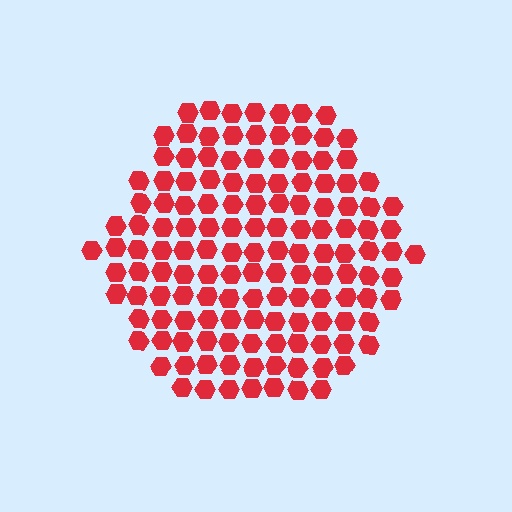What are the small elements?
The small elements are hexagons.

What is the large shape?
The large shape is a hexagon.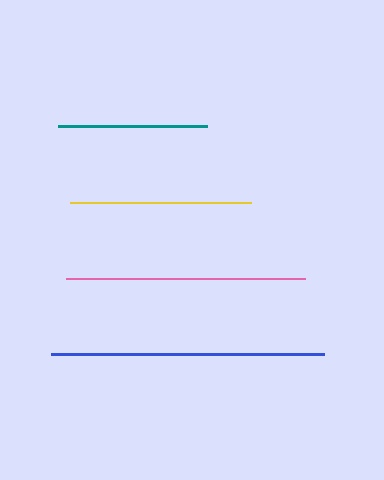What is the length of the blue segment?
The blue segment is approximately 272 pixels long.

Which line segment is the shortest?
The teal line is the shortest at approximately 149 pixels.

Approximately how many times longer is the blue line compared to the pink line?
The blue line is approximately 1.1 times the length of the pink line.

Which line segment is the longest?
The blue line is the longest at approximately 272 pixels.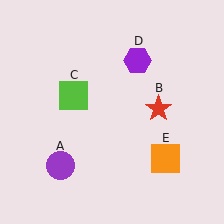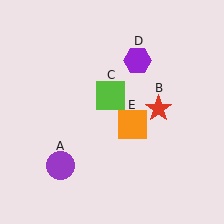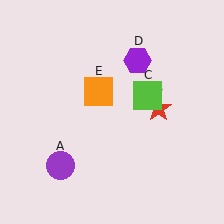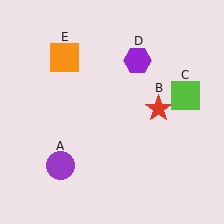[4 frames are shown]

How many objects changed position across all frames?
2 objects changed position: lime square (object C), orange square (object E).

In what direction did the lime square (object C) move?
The lime square (object C) moved right.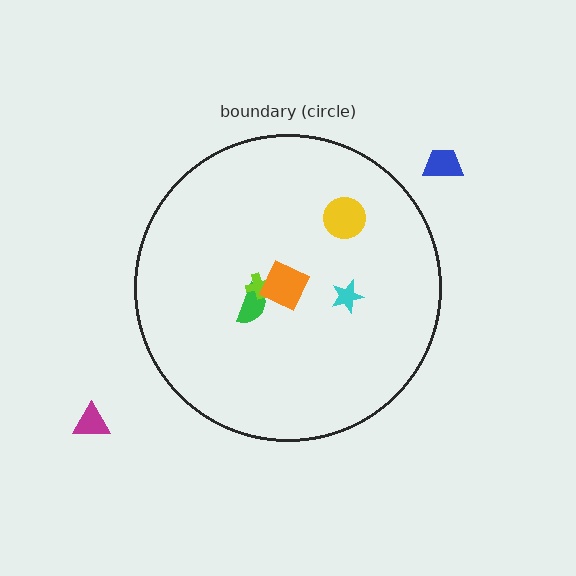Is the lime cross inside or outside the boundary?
Inside.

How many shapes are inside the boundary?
5 inside, 2 outside.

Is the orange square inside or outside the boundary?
Inside.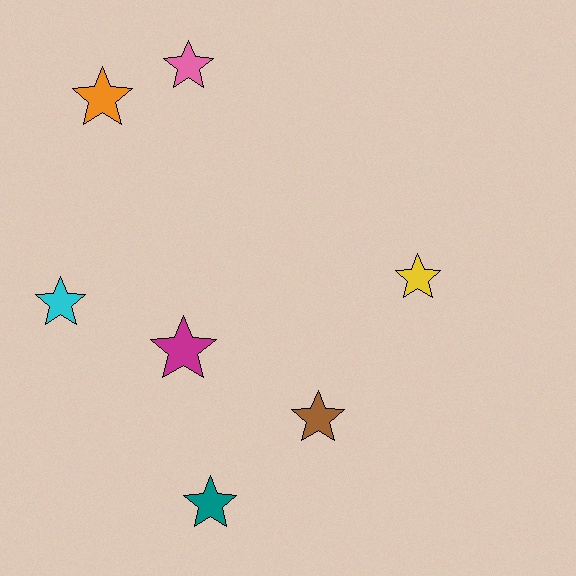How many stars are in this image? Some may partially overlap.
There are 7 stars.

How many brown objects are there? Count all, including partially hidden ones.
There is 1 brown object.